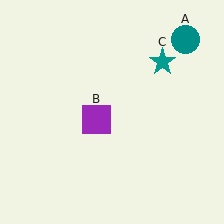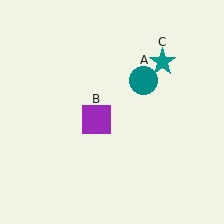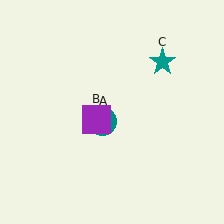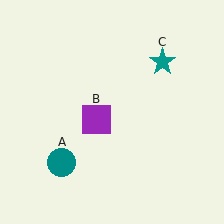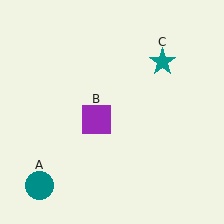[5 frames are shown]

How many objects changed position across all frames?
1 object changed position: teal circle (object A).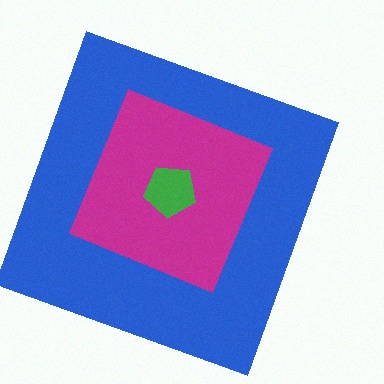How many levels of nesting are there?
3.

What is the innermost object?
The green pentagon.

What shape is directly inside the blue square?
The magenta diamond.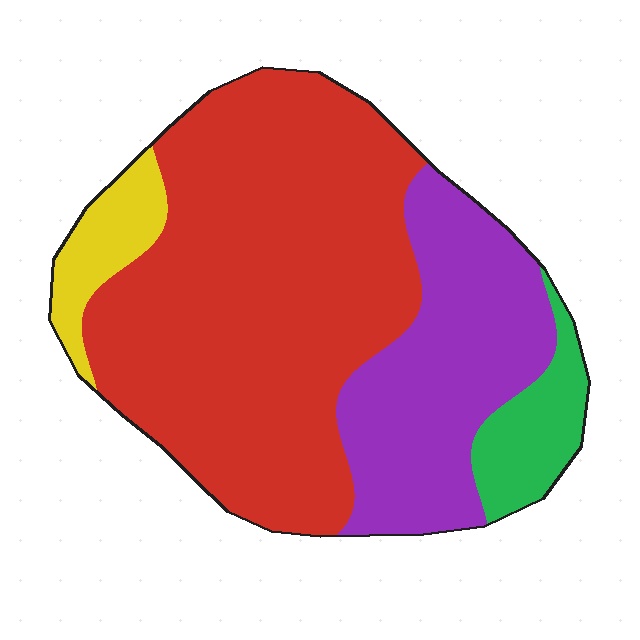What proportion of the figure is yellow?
Yellow covers around 5% of the figure.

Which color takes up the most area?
Red, at roughly 60%.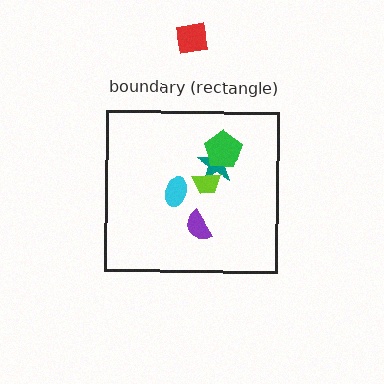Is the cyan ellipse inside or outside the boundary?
Inside.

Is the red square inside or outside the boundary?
Outside.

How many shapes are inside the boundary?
5 inside, 1 outside.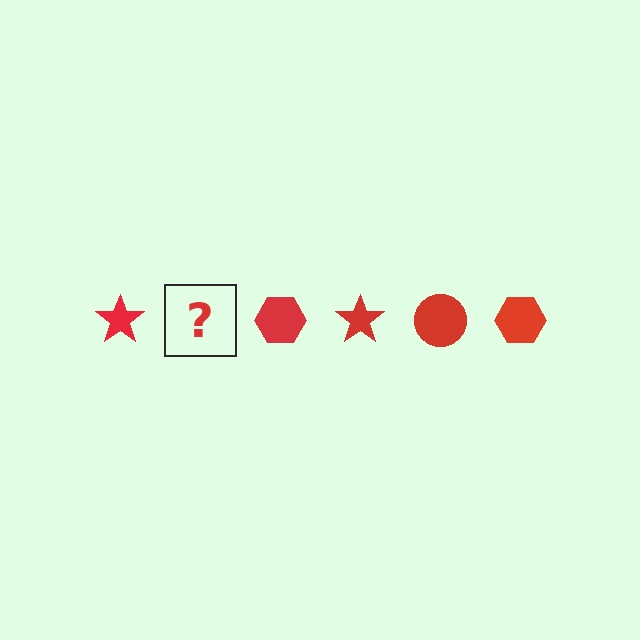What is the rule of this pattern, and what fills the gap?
The rule is that the pattern cycles through star, circle, hexagon shapes in red. The gap should be filled with a red circle.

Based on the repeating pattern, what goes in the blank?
The blank should be a red circle.